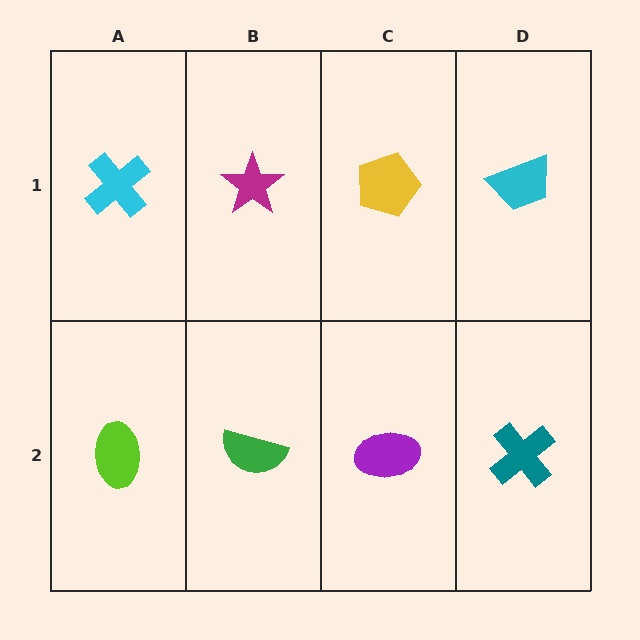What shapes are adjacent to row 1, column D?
A teal cross (row 2, column D), a yellow pentagon (row 1, column C).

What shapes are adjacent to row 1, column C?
A purple ellipse (row 2, column C), a magenta star (row 1, column B), a cyan trapezoid (row 1, column D).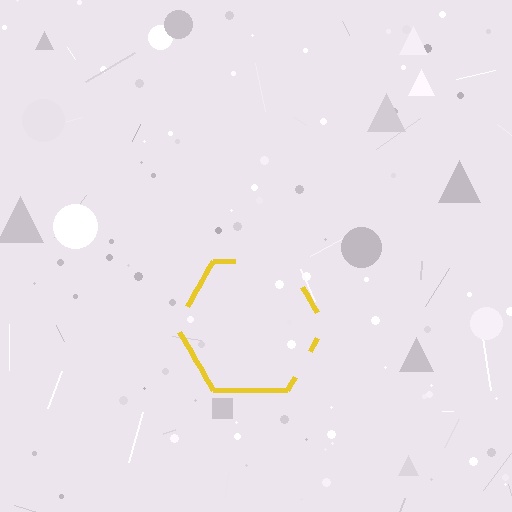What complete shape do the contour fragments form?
The contour fragments form a hexagon.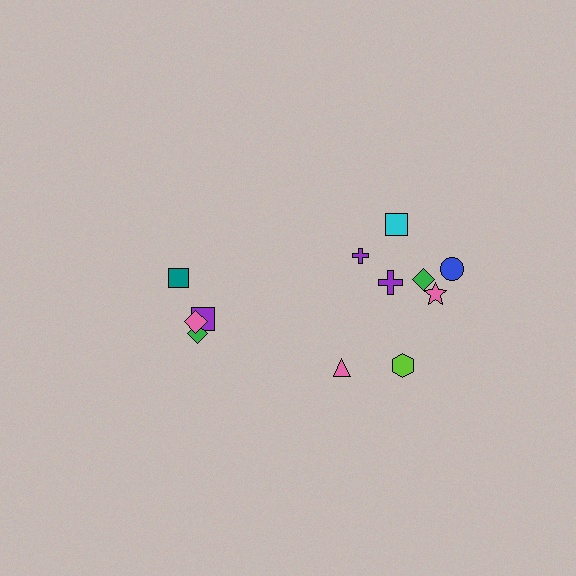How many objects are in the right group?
There are 8 objects.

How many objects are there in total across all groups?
There are 12 objects.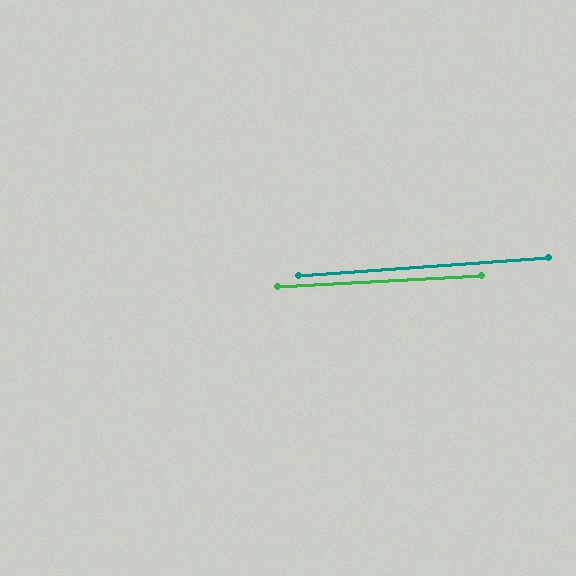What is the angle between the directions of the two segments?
Approximately 1 degree.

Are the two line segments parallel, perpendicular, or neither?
Parallel — their directions differ by only 1.1°.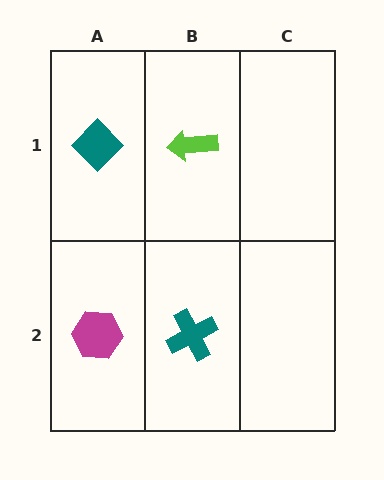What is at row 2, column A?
A magenta hexagon.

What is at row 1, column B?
A lime arrow.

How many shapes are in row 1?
2 shapes.